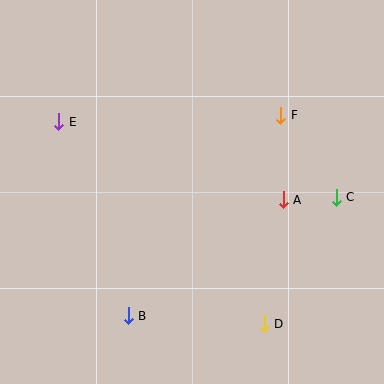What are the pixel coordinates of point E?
Point E is at (59, 122).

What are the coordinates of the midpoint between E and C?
The midpoint between E and C is at (198, 160).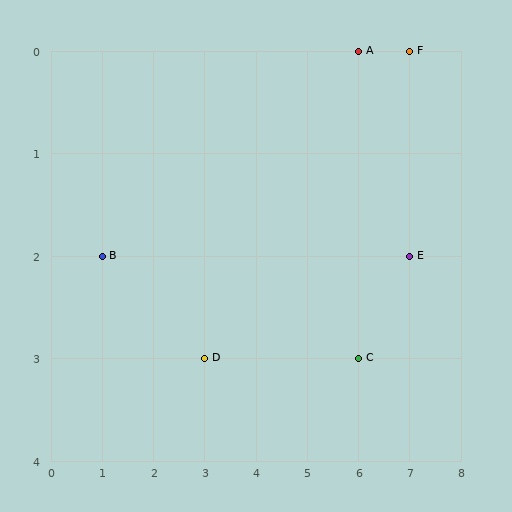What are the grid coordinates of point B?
Point B is at grid coordinates (1, 2).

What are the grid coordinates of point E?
Point E is at grid coordinates (7, 2).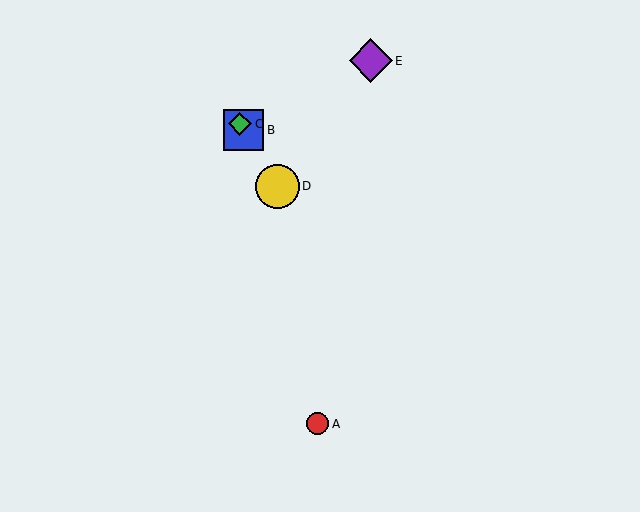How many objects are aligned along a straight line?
3 objects (B, C, D) are aligned along a straight line.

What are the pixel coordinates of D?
Object D is at (278, 186).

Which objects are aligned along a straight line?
Objects B, C, D are aligned along a straight line.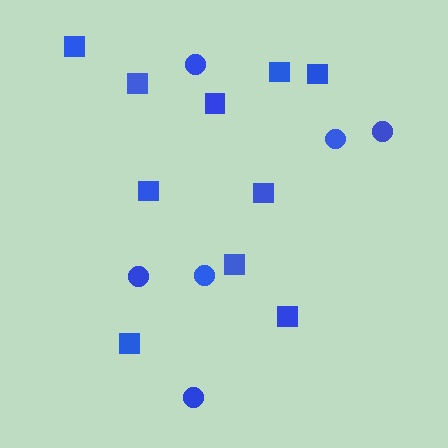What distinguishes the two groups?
There are 2 groups: one group of circles (6) and one group of squares (10).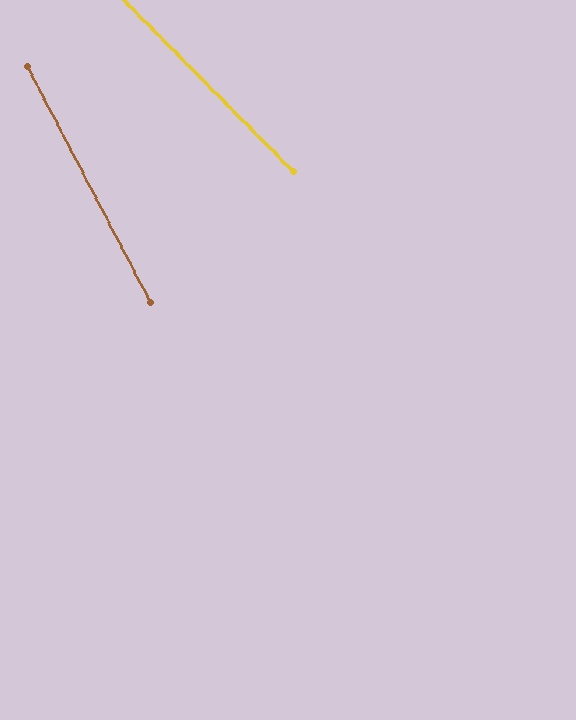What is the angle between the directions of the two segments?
Approximately 17 degrees.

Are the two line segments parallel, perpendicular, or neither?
Neither parallel nor perpendicular — they differ by about 17°.